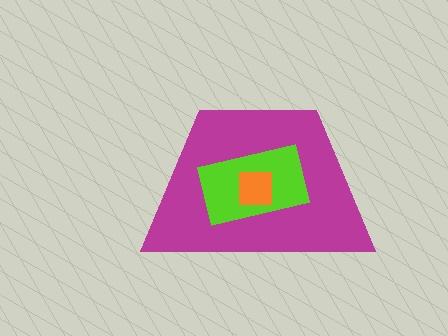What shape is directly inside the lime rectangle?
The orange square.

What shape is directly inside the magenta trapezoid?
The lime rectangle.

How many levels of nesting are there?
3.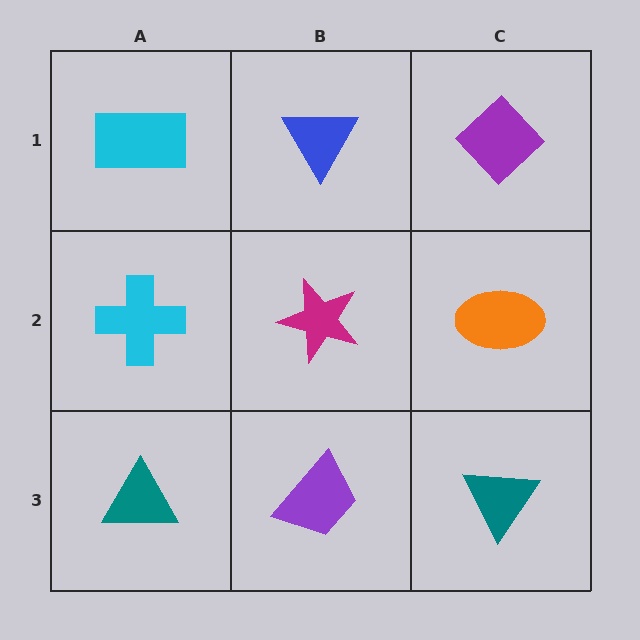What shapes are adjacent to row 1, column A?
A cyan cross (row 2, column A), a blue triangle (row 1, column B).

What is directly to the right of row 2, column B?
An orange ellipse.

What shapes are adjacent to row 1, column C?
An orange ellipse (row 2, column C), a blue triangle (row 1, column B).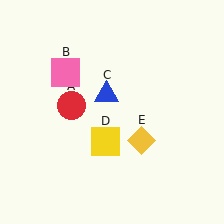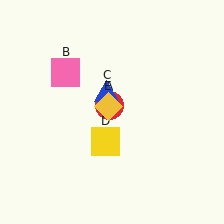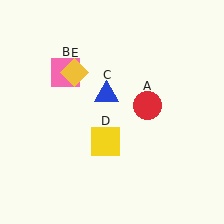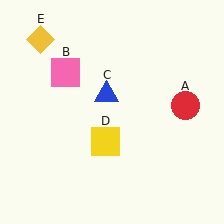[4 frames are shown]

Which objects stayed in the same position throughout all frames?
Pink square (object B) and blue triangle (object C) and yellow square (object D) remained stationary.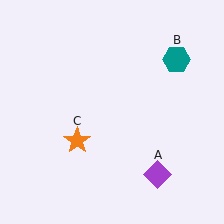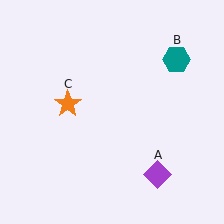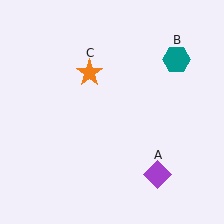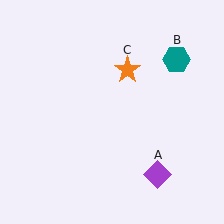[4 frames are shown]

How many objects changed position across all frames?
1 object changed position: orange star (object C).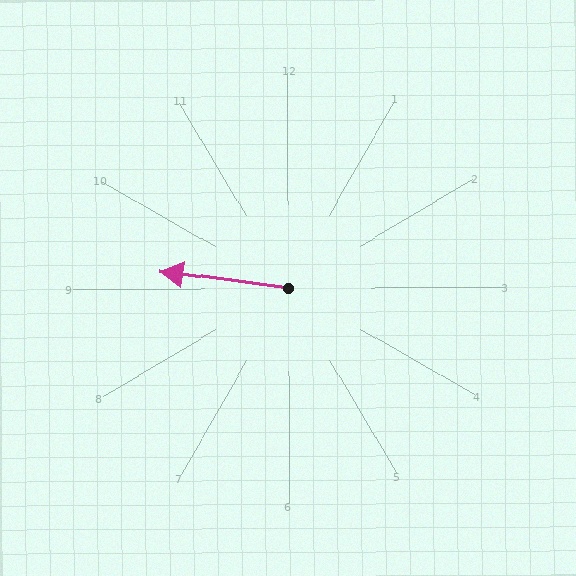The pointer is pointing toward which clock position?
Roughly 9 o'clock.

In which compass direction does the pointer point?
West.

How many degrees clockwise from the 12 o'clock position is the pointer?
Approximately 278 degrees.